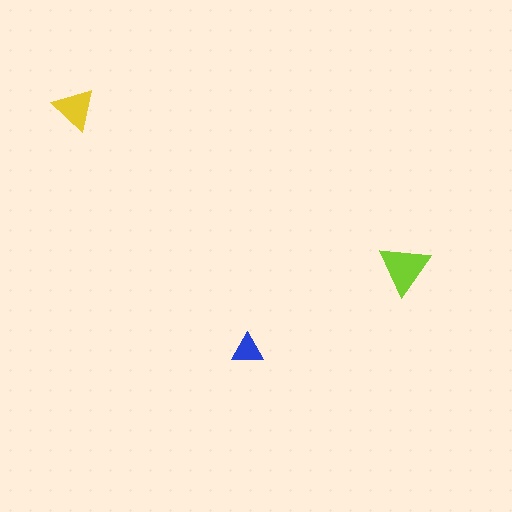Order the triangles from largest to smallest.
the lime one, the yellow one, the blue one.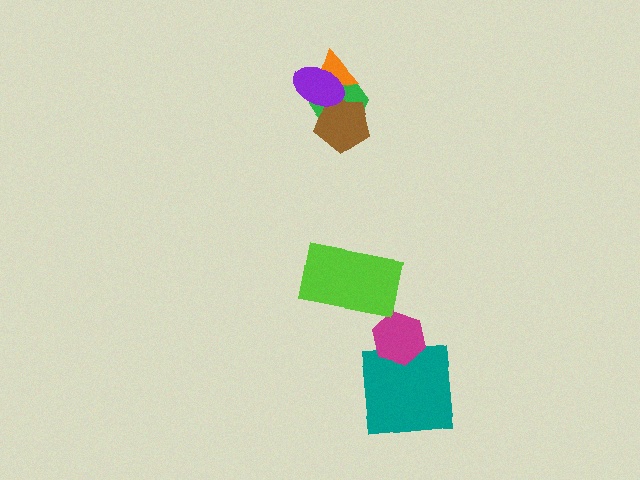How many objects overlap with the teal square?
1 object overlaps with the teal square.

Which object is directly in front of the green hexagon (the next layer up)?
The orange triangle is directly in front of the green hexagon.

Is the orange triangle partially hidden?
Yes, it is partially covered by another shape.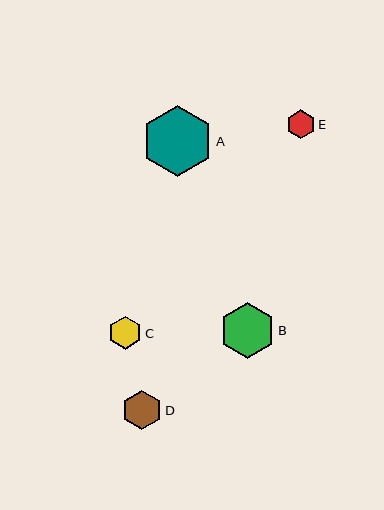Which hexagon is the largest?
Hexagon A is the largest with a size of approximately 71 pixels.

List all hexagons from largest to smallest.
From largest to smallest: A, B, D, C, E.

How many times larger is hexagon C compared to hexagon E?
Hexagon C is approximately 1.1 times the size of hexagon E.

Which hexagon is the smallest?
Hexagon E is the smallest with a size of approximately 29 pixels.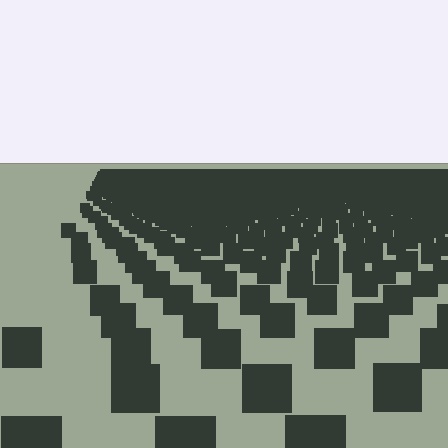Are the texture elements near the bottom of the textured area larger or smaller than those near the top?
Larger. Near the bottom, elements are closer to the viewer and appear at a bigger on-screen size.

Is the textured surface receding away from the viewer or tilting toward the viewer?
The surface is receding away from the viewer. Texture elements get smaller and denser toward the top.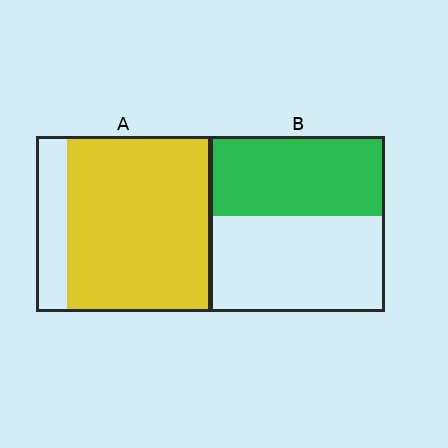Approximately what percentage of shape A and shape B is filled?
A is approximately 80% and B is approximately 45%.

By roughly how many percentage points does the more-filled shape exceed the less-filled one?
By roughly 35 percentage points (A over B).